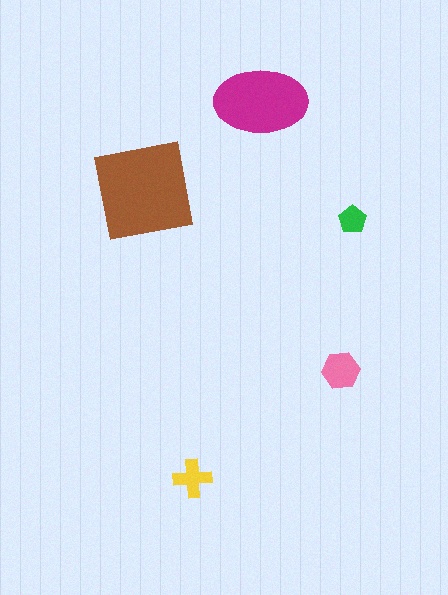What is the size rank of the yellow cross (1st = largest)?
4th.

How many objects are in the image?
There are 5 objects in the image.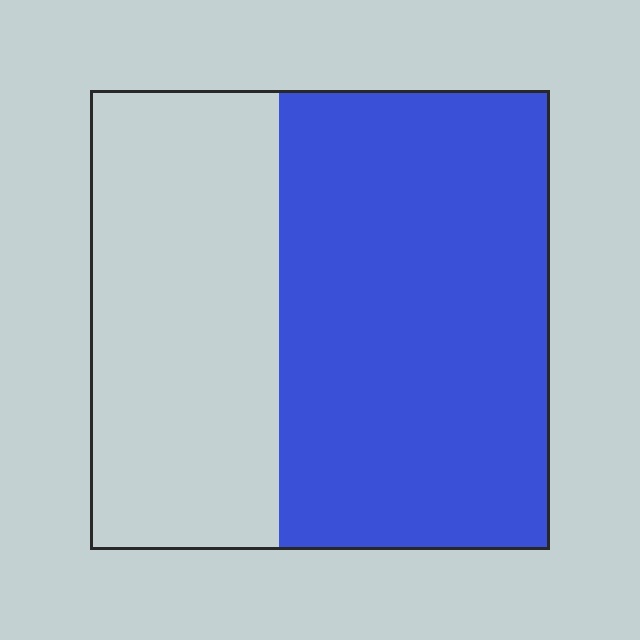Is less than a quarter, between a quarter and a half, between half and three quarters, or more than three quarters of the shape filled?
Between half and three quarters.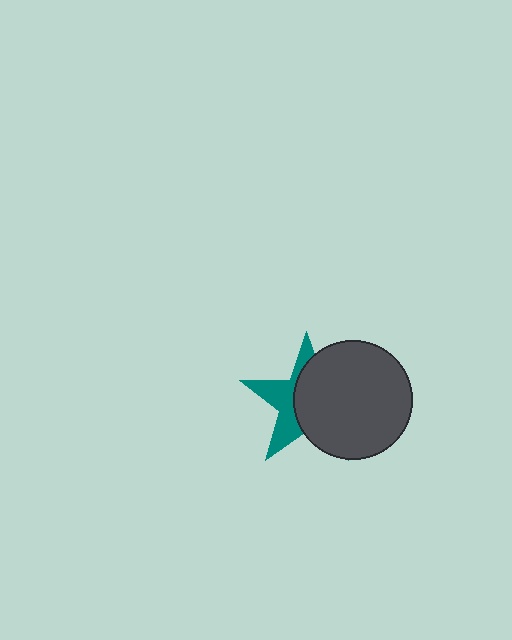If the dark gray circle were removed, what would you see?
You would see the complete teal star.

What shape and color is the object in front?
The object in front is a dark gray circle.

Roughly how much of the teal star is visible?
A small part of it is visible (roughly 41%).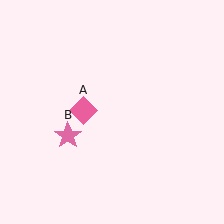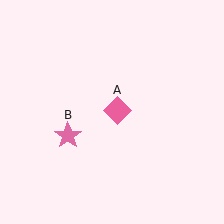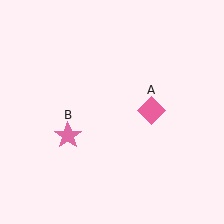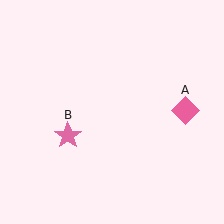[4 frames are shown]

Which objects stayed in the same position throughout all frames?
Pink star (object B) remained stationary.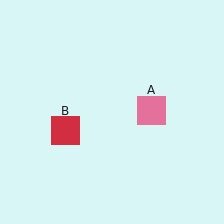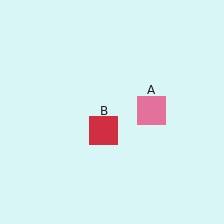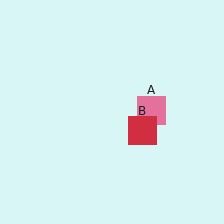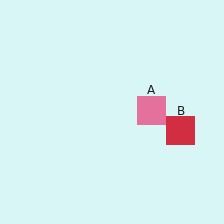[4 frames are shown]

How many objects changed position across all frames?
1 object changed position: red square (object B).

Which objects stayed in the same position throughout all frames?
Pink square (object A) remained stationary.